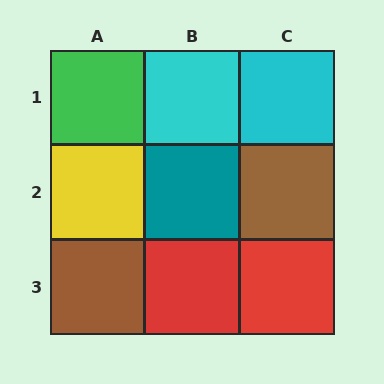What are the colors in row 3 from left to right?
Brown, red, red.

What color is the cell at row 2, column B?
Teal.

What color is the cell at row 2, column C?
Brown.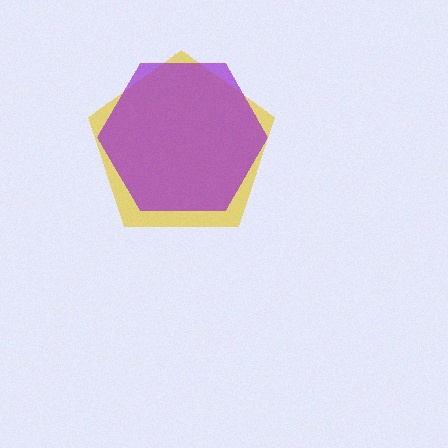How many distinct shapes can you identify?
There are 2 distinct shapes: a yellow pentagon, a purple hexagon.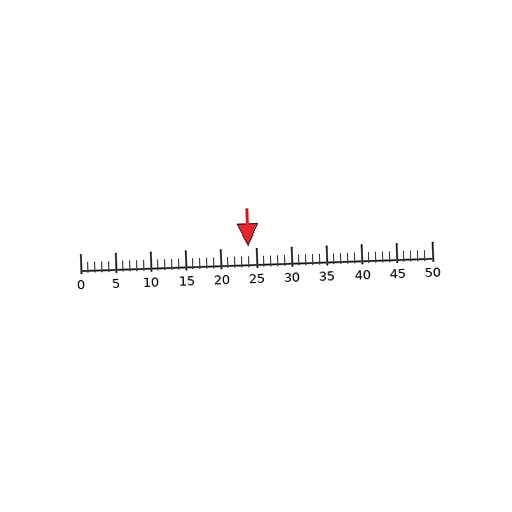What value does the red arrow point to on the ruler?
The red arrow points to approximately 24.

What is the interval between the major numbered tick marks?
The major tick marks are spaced 5 units apart.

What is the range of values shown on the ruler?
The ruler shows values from 0 to 50.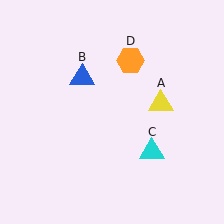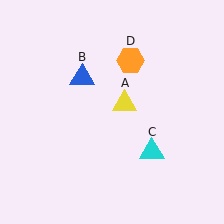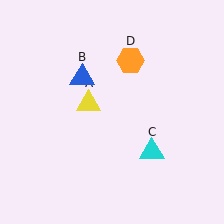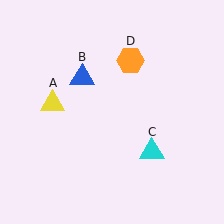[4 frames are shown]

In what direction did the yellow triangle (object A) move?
The yellow triangle (object A) moved left.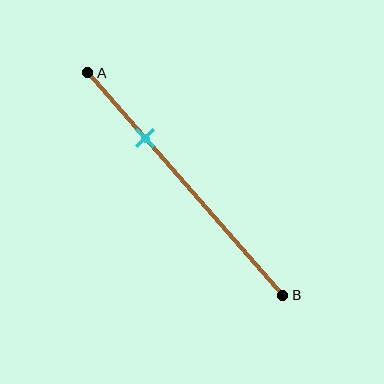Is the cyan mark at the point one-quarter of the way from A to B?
No, the mark is at about 30% from A, not at the 25% one-quarter point.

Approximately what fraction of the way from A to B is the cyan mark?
The cyan mark is approximately 30% of the way from A to B.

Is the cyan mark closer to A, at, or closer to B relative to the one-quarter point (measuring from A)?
The cyan mark is closer to point B than the one-quarter point of segment AB.